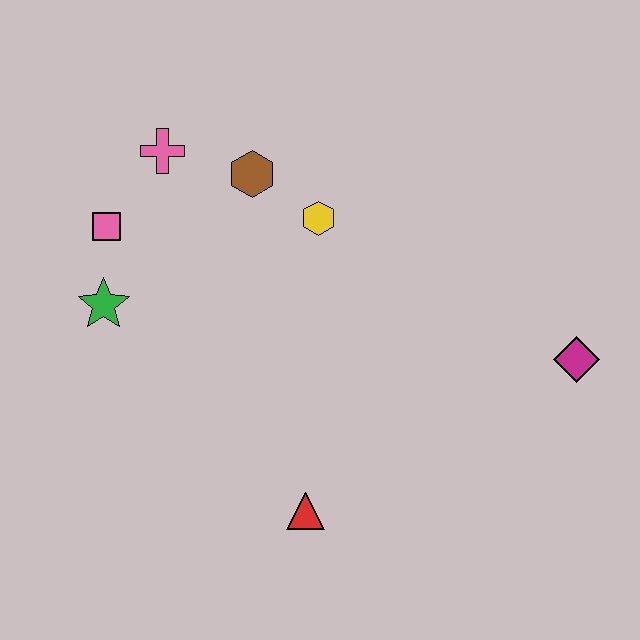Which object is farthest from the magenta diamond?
The pink square is farthest from the magenta diamond.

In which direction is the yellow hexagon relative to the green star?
The yellow hexagon is to the right of the green star.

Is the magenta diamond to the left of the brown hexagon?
No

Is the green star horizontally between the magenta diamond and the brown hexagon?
No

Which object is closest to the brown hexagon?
The yellow hexagon is closest to the brown hexagon.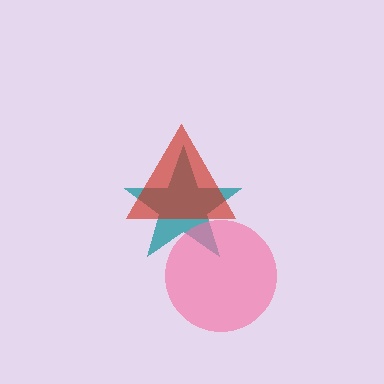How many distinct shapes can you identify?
There are 3 distinct shapes: a teal star, a red triangle, a pink circle.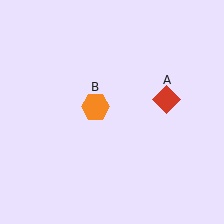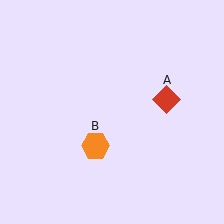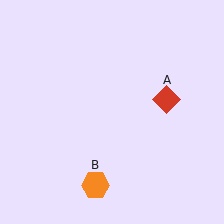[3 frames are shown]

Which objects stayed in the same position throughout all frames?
Red diamond (object A) remained stationary.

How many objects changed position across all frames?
1 object changed position: orange hexagon (object B).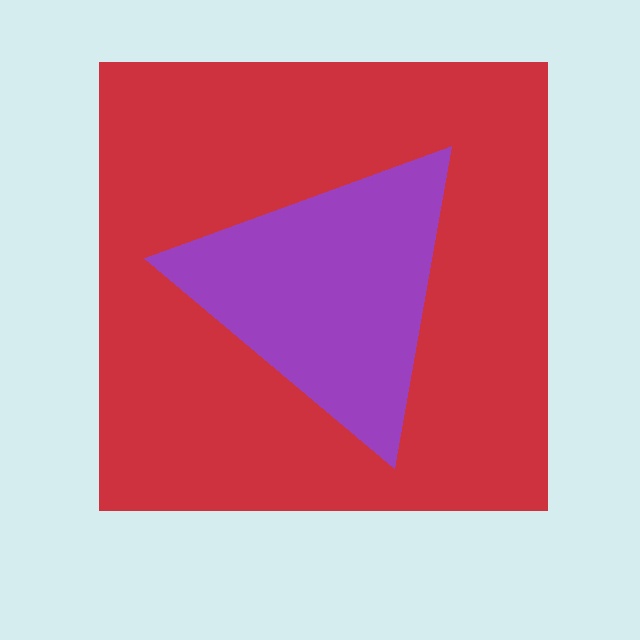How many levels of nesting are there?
2.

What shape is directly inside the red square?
The purple triangle.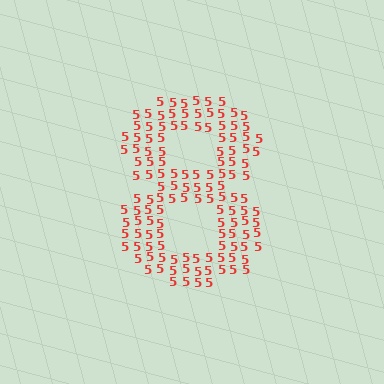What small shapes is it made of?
It is made of small digit 5's.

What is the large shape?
The large shape is the digit 8.